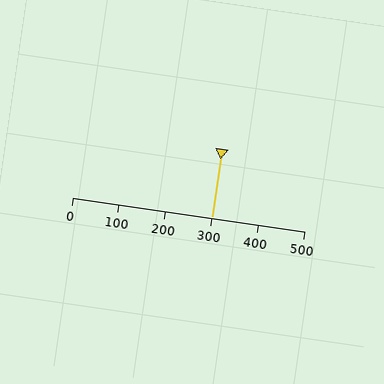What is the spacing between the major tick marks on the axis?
The major ticks are spaced 100 apart.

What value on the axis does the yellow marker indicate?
The marker indicates approximately 300.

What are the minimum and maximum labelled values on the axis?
The axis runs from 0 to 500.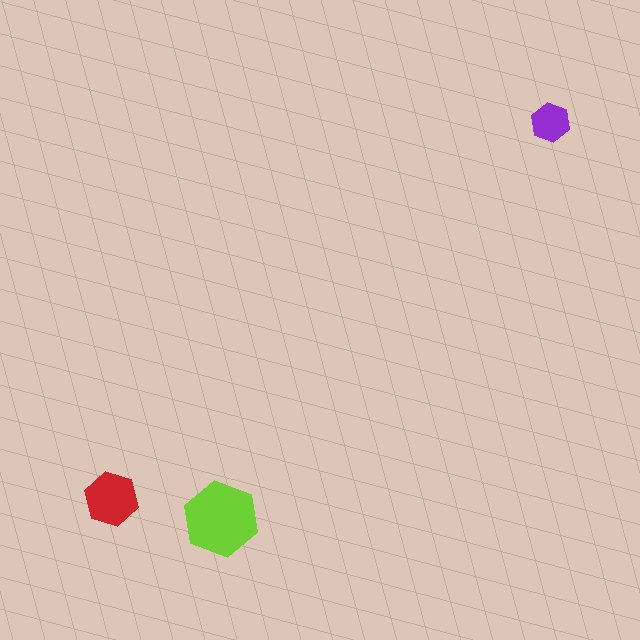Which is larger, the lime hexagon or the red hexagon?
The lime one.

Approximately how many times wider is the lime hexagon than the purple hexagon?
About 2 times wider.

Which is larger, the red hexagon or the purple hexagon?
The red one.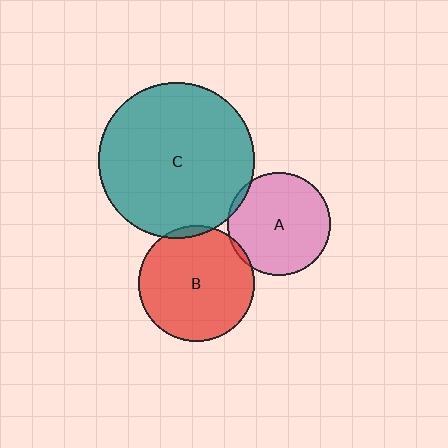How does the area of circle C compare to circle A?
Approximately 2.3 times.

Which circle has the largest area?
Circle C (teal).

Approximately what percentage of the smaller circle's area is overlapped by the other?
Approximately 5%.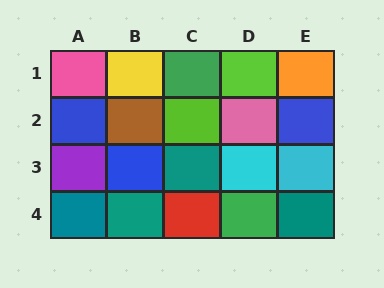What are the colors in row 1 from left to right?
Pink, yellow, green, lime, orange.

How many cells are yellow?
1 cell is yellow.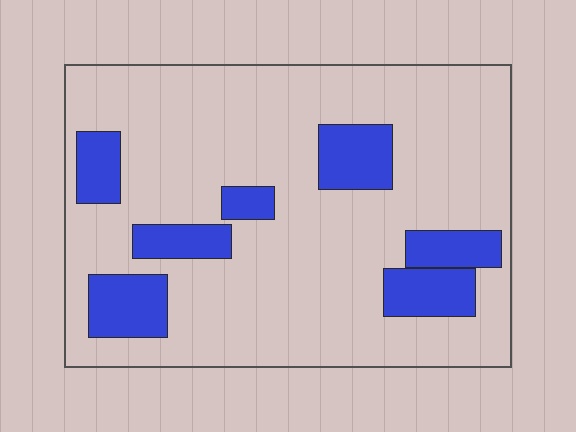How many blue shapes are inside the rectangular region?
7.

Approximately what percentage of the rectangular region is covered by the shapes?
Approximately 20%.